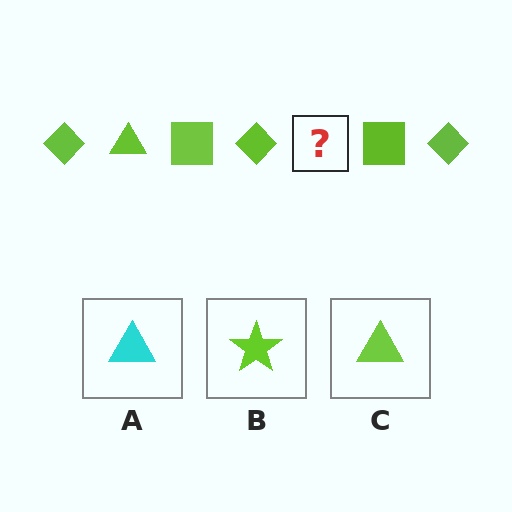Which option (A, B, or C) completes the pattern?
C.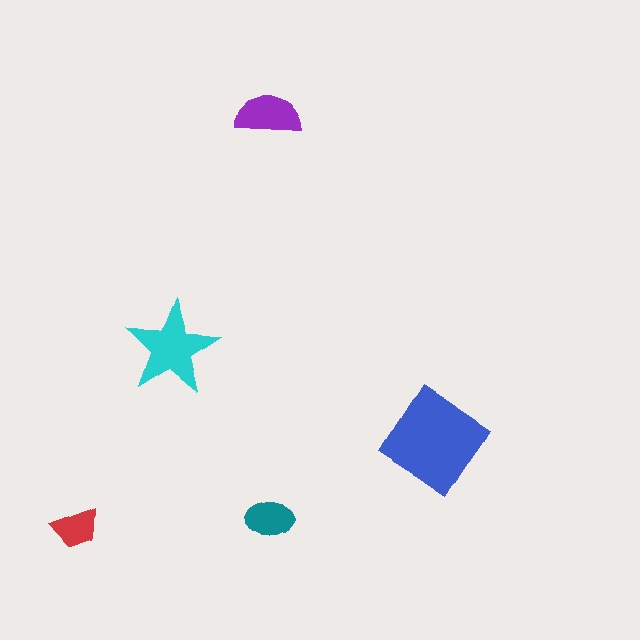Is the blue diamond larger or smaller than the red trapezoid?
Larger.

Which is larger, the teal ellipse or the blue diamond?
The blue diamond.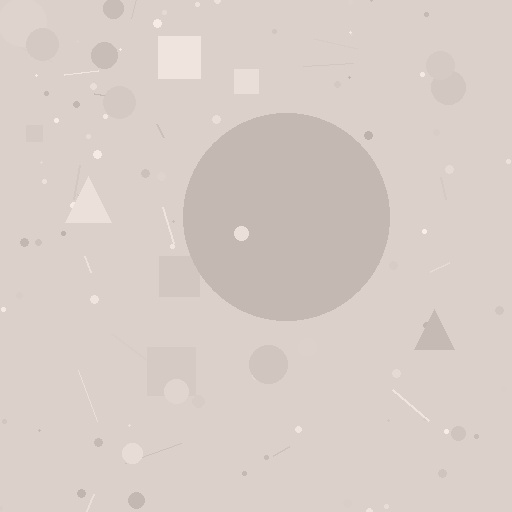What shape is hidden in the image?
A circle is hidden in the image.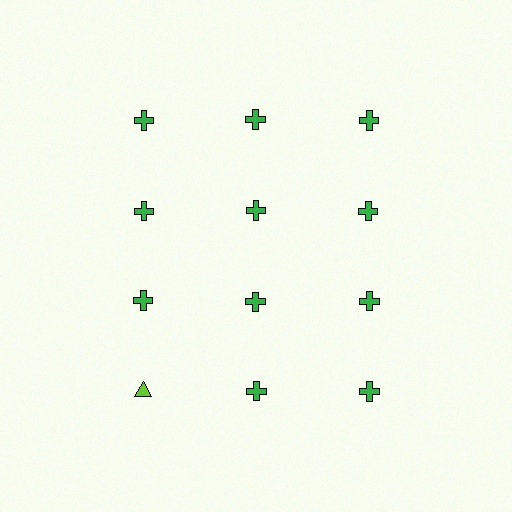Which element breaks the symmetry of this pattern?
The lime triangle in the fourth row, leftmost column breaks the symmetry. All other shapes are green crosses.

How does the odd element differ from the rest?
It differs in both color (lime instead of green) and shape (triangle instead of cross).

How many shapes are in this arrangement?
There are 12 shapes arranged in a grid pattern.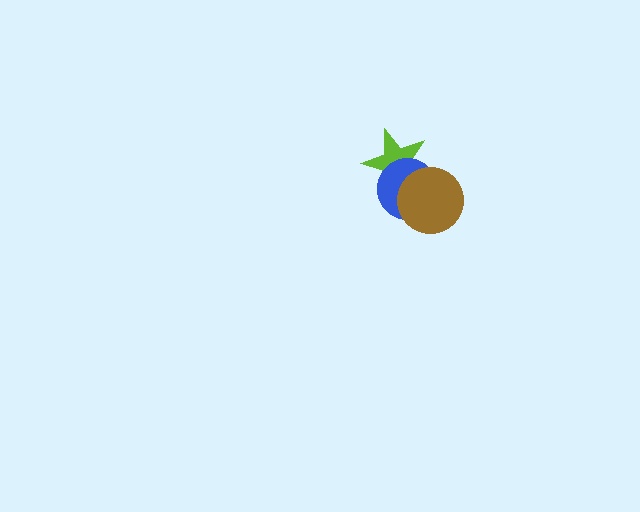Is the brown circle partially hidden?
No, no other shape covers it.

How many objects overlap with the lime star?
2 objects overlap with the lime star.